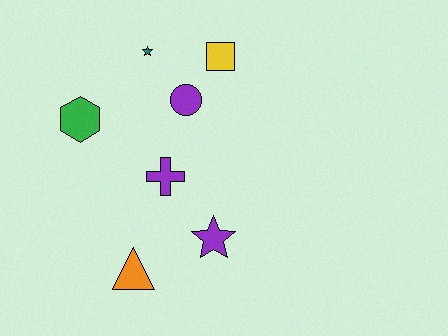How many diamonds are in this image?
There are no diamonds.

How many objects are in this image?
There are 7 objects.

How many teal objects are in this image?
There is 1 teal object.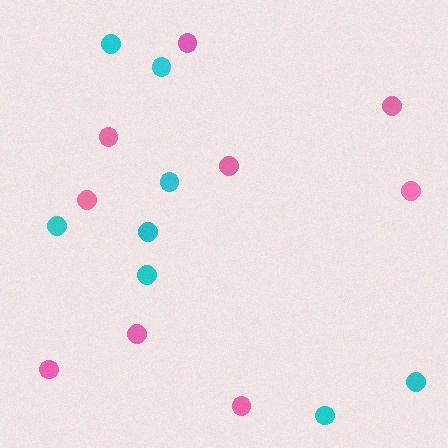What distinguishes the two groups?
There are 2 groups: one group of cyan circles (8) and one group of pink circles (9).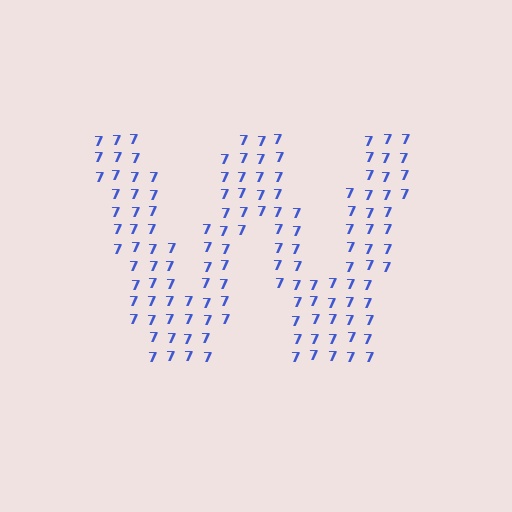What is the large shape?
The large shape is the letter W.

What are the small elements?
The small elements are digit 7's.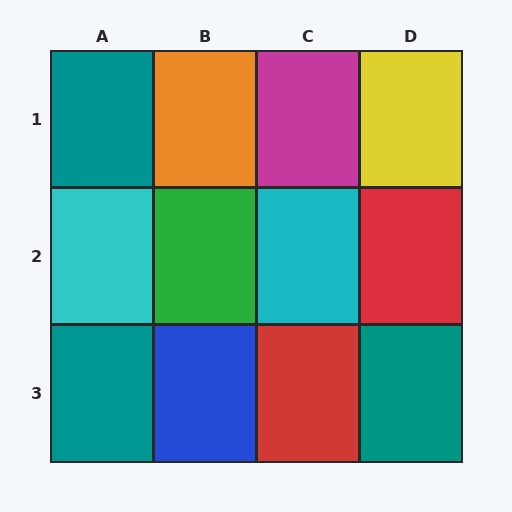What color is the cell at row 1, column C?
Magenta.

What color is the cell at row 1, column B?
Orange.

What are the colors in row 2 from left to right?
Cyan, green, cyan, red.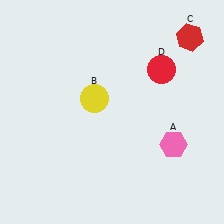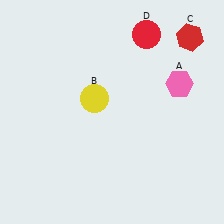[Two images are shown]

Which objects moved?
The objects that moved are: the pink hexagon (A), the red circle (D).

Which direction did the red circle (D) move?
The red circle (D) moved up.